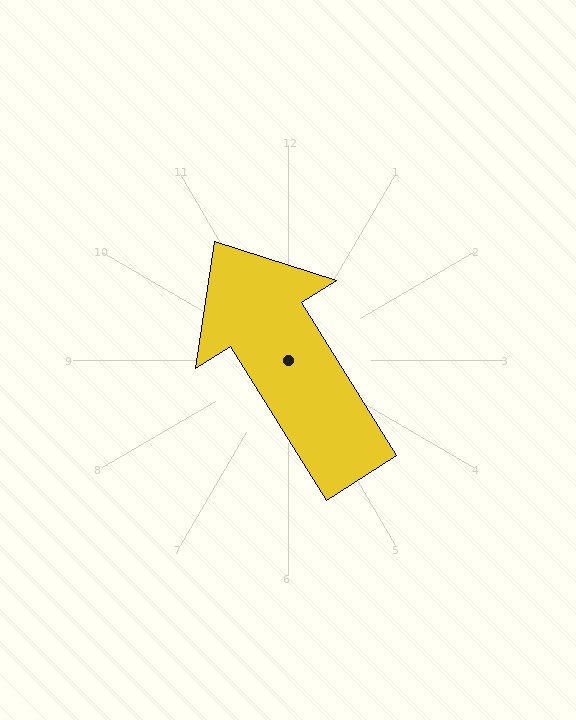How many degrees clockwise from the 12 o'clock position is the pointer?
Approximately 328 degrees.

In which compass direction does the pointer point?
Northwest.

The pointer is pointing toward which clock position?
Roughly 11 o'clock.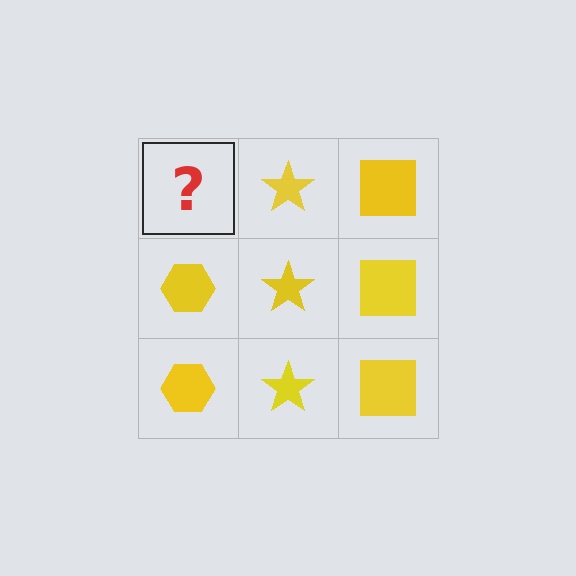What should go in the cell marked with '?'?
The missing cell should contain a yellow hexagon.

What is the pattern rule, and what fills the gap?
The rule is that each column has a consistent shape. The gap should be filled with a yellow hexagon.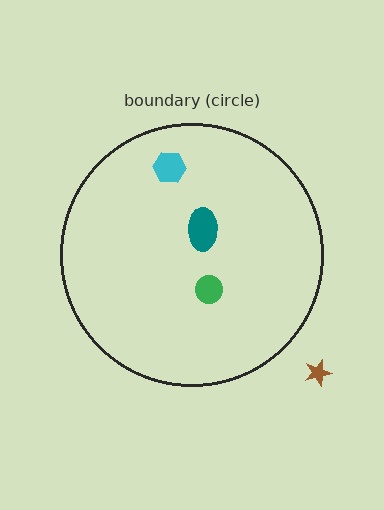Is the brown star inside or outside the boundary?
Outside.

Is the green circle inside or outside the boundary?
Inside.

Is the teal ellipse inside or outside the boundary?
Inside.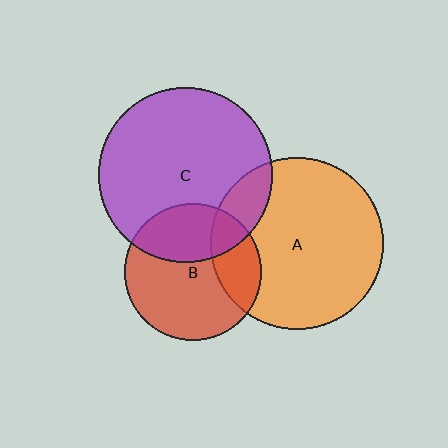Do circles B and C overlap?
Yes.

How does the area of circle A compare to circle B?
Approximately 1.6 times.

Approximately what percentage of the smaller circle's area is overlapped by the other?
Approximately 35%.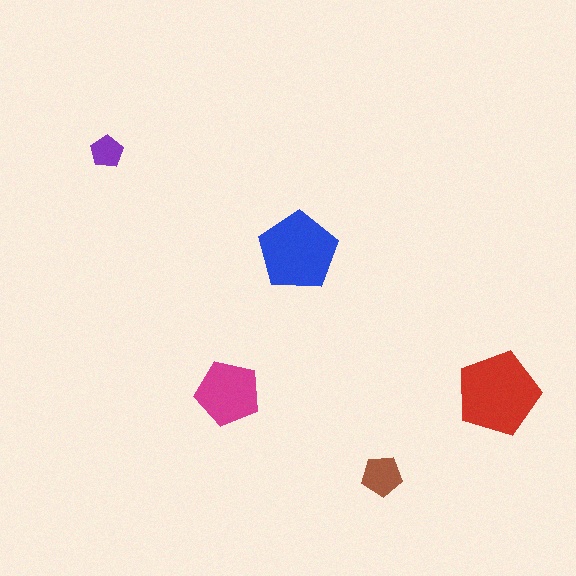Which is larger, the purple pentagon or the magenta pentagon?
The magenta one.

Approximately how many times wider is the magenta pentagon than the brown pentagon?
About 1.5 times wider.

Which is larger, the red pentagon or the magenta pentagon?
The red one.